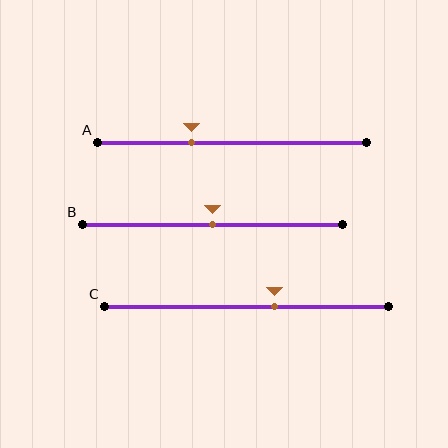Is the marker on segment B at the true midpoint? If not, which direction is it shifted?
Yes, the marker on segment B is at the true midpoint.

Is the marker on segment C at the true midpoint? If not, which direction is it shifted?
No, the marker on segment C is shifted to the right by about 10% of the segment length.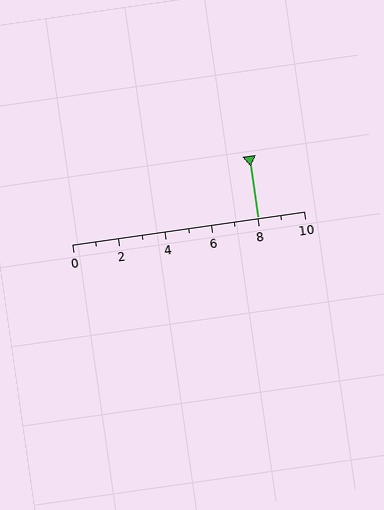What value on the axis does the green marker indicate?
The marker indicates approximately 8.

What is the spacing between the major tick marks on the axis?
The major ticks are spaced 2 apart.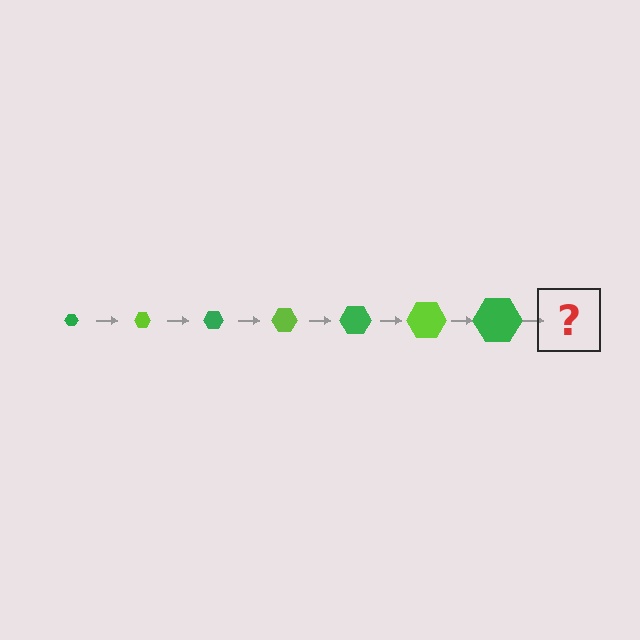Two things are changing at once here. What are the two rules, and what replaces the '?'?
The two rules are that the hexagon grows larger each step and the color cycles through green and lime. The '?' should be a lime hexagon, larger than the previous one.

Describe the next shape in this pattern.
It should be a lime hexagon, larger than the previous one.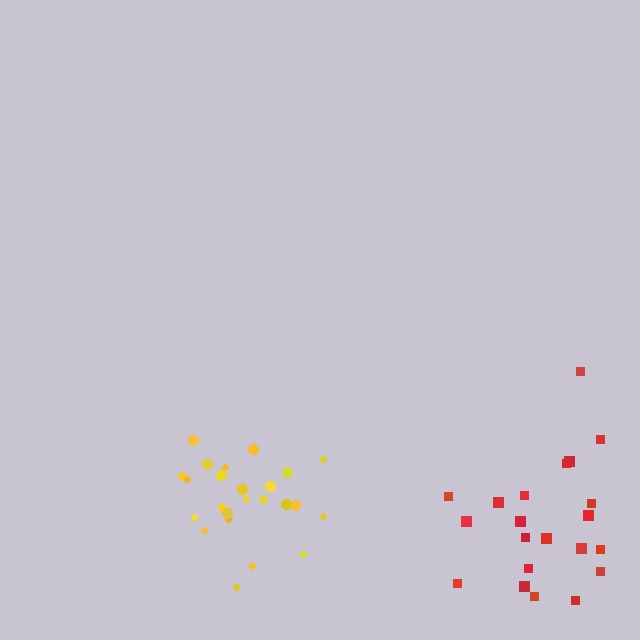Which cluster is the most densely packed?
Yellow.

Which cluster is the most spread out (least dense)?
Red.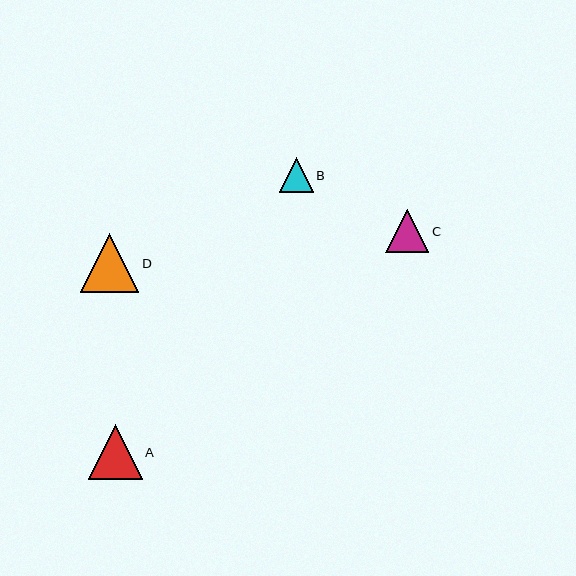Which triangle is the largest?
Triangle D is the largest with a size of approximately 59 pixels.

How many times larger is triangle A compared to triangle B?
Triangle A is approximately 1.6 times the size of triangle B.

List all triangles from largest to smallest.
From largest to smallest: D, A, C, B.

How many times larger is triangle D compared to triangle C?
Triangle D is approximately 1.4 times the size of triangle C.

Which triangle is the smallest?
Triangle B is the smallest with a size of approximately 34 pixels.